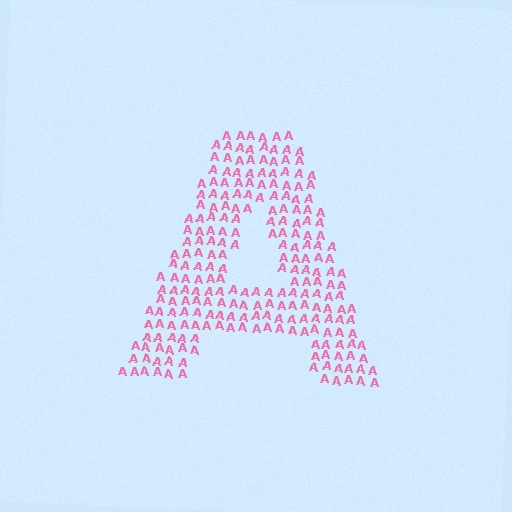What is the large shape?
The large shape is the letter A.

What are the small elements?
The small elements are letter A's.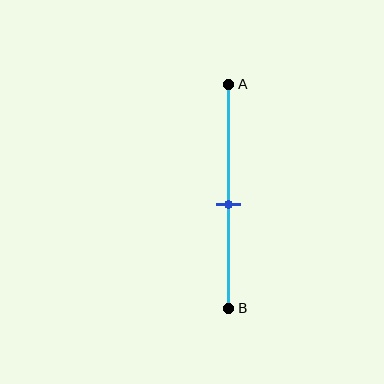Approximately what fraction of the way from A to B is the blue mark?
The blue mark is approximately 55% of the way from A to B.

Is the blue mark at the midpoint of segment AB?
No, the mark is at about 55% from A, not at the 50% midpoint.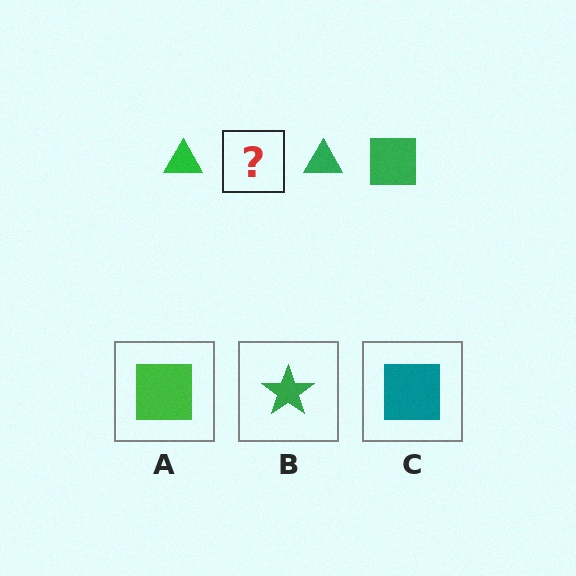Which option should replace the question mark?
Option A.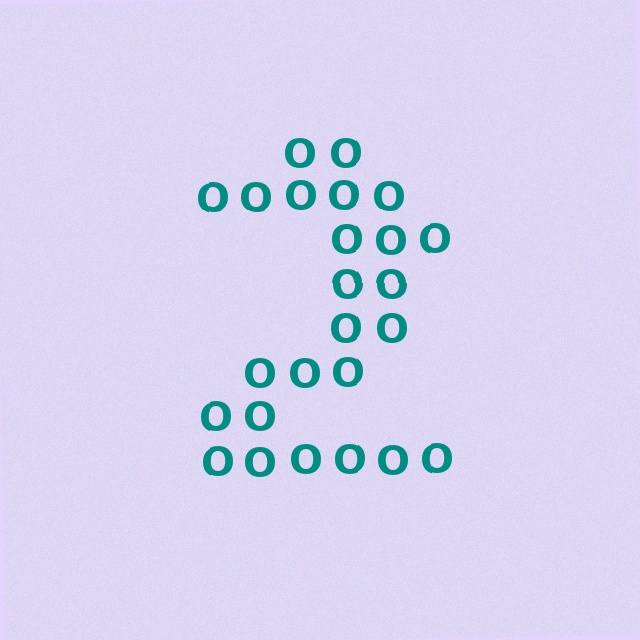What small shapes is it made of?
It is made of small letter O's.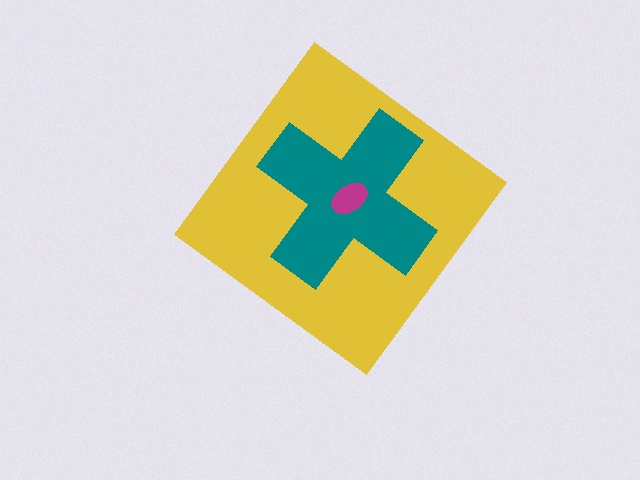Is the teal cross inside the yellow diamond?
Yes.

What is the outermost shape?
The yellow diamond.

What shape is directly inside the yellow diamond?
The teal cross.